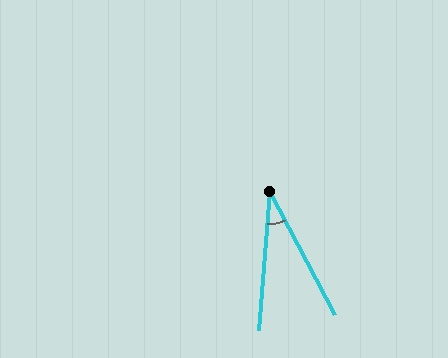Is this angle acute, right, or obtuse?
It is acute.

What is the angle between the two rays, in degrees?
Approximately 32 degrees.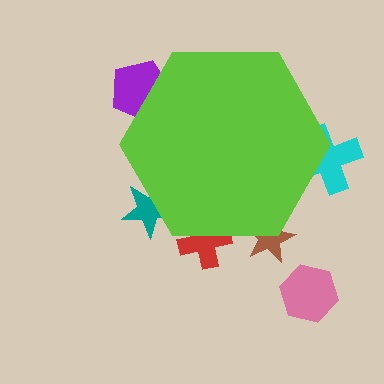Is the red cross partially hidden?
Yes, the red cross is partially hidden behind the lime hexagon.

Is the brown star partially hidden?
Yes, the brown star is partially hidden behind the lime hexagon.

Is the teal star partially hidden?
Yes, the teal star is partially hidden behind the lime hexagon.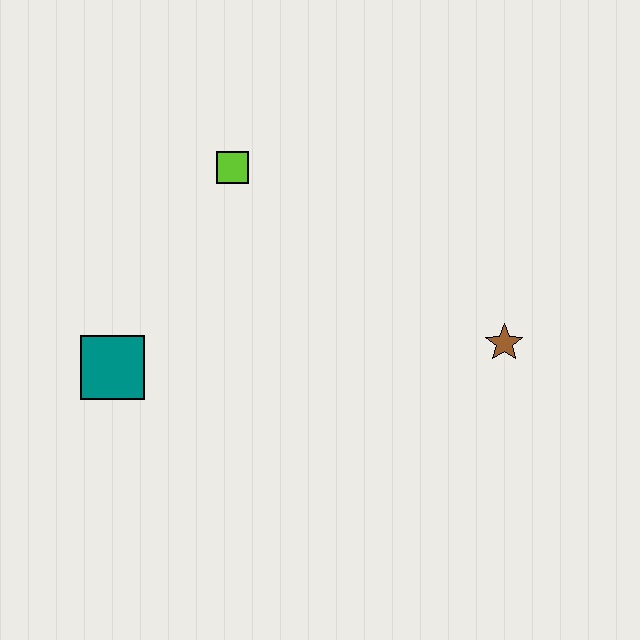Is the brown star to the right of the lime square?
Yes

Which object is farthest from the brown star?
The teal square is farthest from the brown star.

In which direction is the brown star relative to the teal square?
The brown star is to the right of the teal square.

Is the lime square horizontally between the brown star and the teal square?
Yes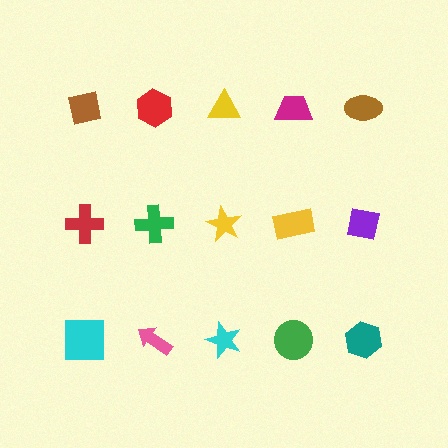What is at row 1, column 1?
A brown square.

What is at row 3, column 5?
A teal hexagon.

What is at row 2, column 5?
A purple square.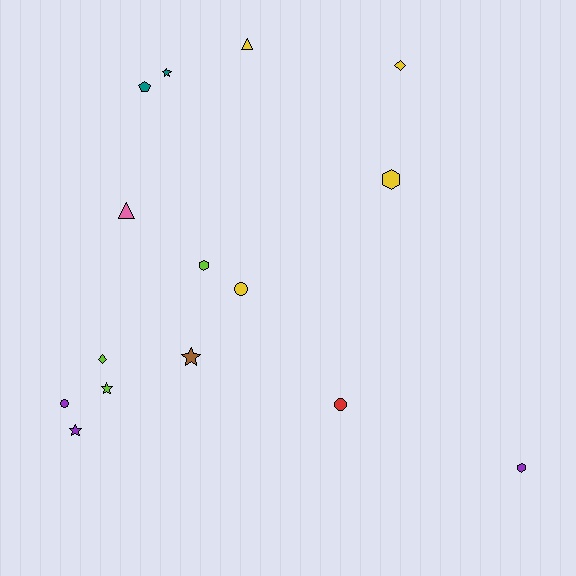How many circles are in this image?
There are 3 circles.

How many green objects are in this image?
There are no green objects.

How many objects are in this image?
There are 15 objects.